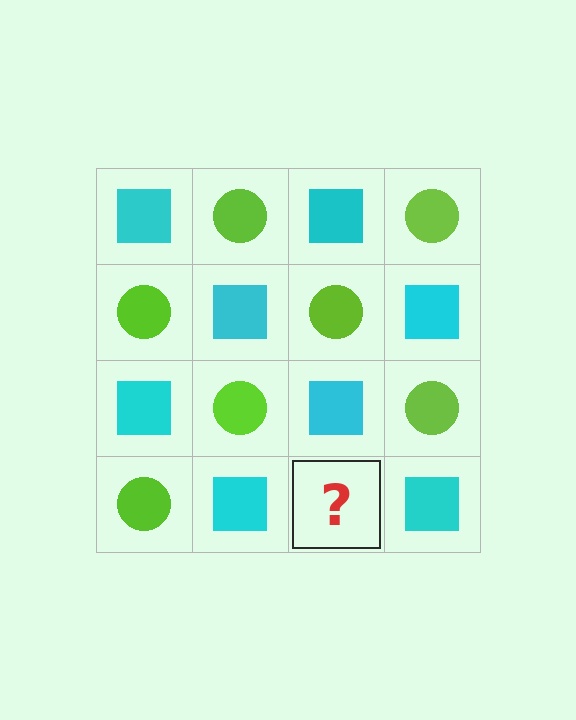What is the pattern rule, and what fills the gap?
The rule is that it alternates cyan square and lime circle in a checkerboard pattern. The gap should be filled with a lime circle.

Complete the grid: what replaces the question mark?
The question mark should be replaced with a lime circle.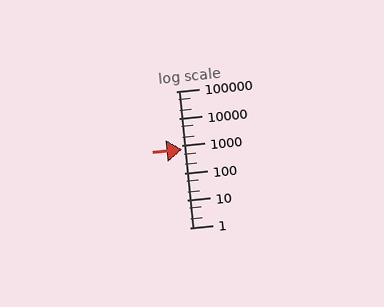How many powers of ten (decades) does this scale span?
The scale spans 5 decades, from 1 to 100000.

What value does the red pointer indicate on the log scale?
The pointer indicates approximately 730.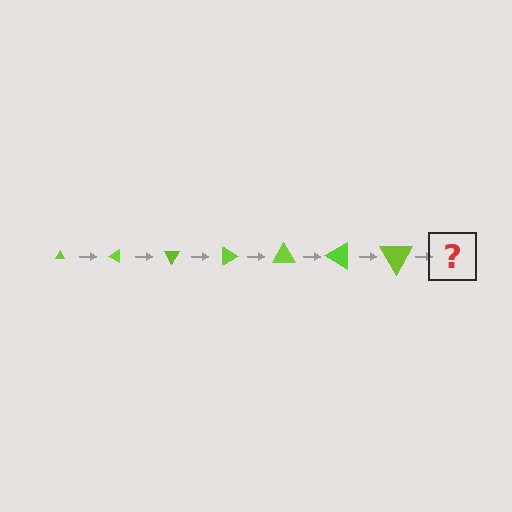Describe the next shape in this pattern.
It should be a triangle, larger than the previous one and rotated 210 degrees from the start.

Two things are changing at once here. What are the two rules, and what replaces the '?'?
The two rules are that the triangle grows larger each step and it rotates 30 degrees each step. The '?' should be a triangle, larger than the previous one and rotated 210 degrees from the start.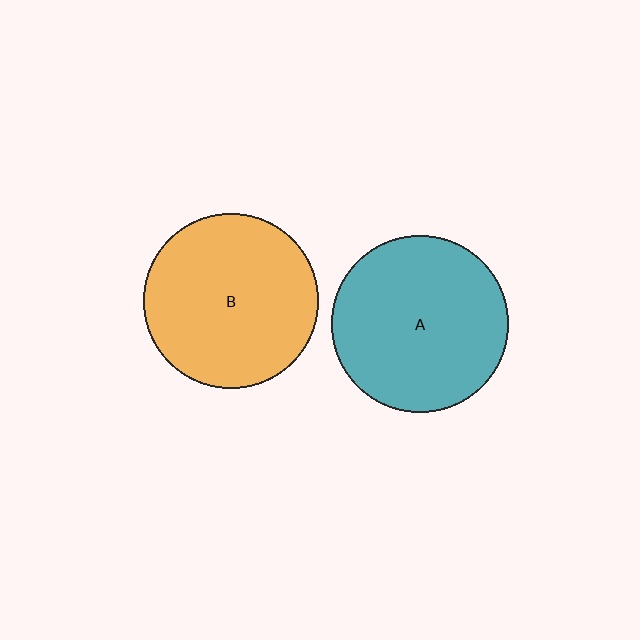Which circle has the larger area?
Circle A (teal).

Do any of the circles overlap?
No, none of the circles overlap.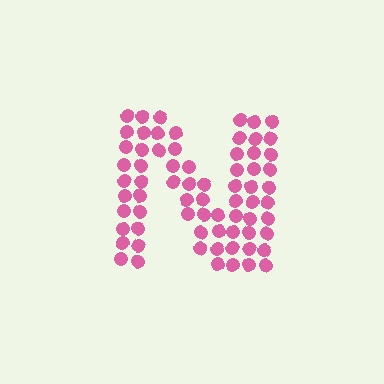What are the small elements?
The small elements are circles.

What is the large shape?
The large shape is the letter N.